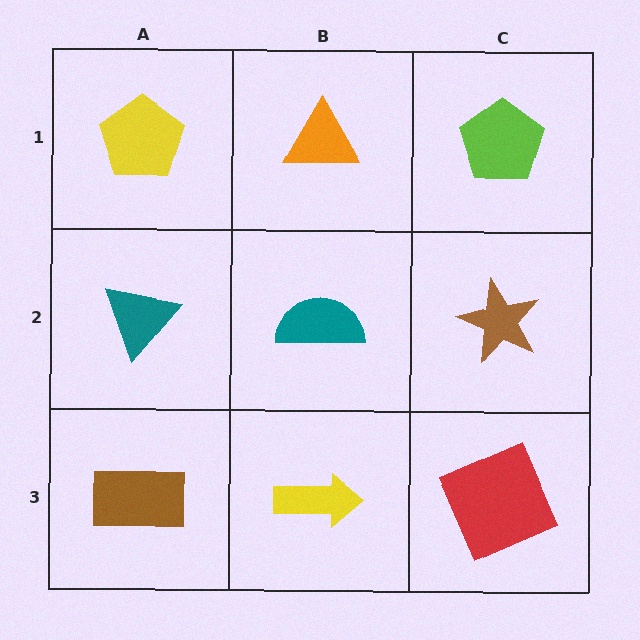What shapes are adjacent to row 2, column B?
An orange triangle (row 1, column B), a yellow arrow (row 3, column B), a teal triangle (row 2, column A), a brown star (row 2, column C).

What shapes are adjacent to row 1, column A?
A teal triangle (row 2, column A), an orange triangle (row 1, column B).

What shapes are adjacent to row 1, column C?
A brown star (row 2, column C), an orange triangle (row 1, column B).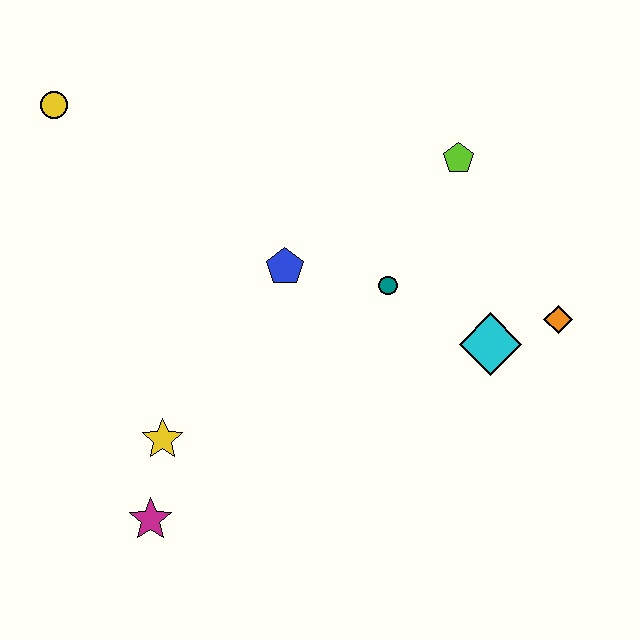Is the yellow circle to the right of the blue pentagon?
No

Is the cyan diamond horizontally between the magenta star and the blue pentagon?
No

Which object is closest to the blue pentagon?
The teal circle is closest to the blue pentagon.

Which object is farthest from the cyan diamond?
The yellow circle is farthest from the cyan diamond.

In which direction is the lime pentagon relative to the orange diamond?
The lime pentagon is above the orange diamond.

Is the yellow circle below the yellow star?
No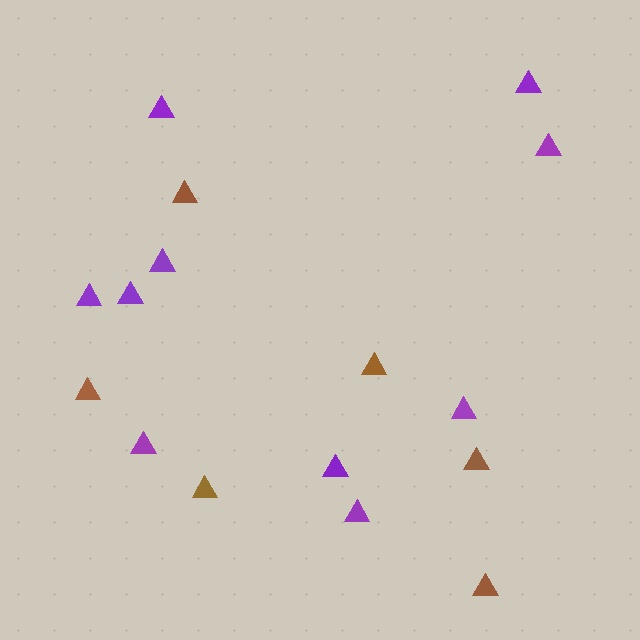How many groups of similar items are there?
There are 2 groups: one group of brown triangles (6) and one group of purple triangles (10).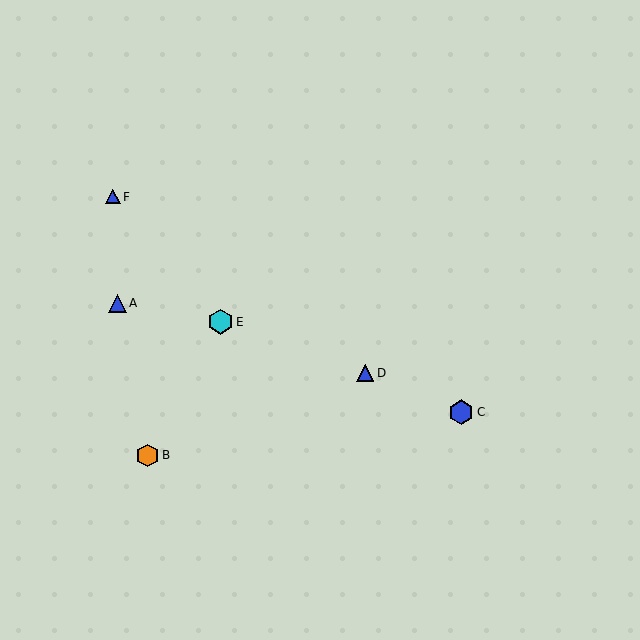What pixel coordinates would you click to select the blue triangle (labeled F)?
Click at (113, 197) to select the blue triangle F.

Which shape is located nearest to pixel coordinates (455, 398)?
The blue hexagon (labeled C) at (461, 412) is nearest to that location.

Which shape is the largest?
The blue hexagon (labeled C) is the largest.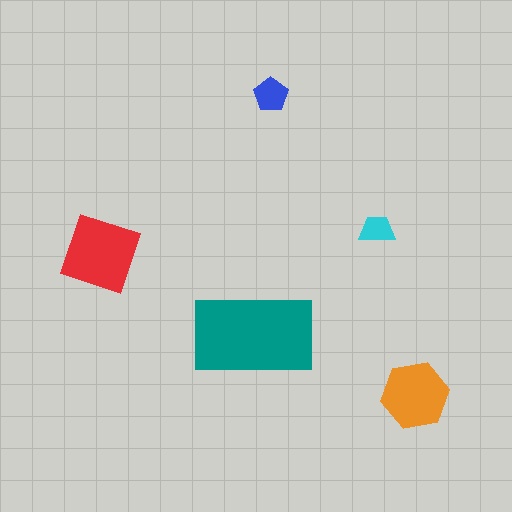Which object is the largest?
The teal rectangle.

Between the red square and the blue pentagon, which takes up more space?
The red square.